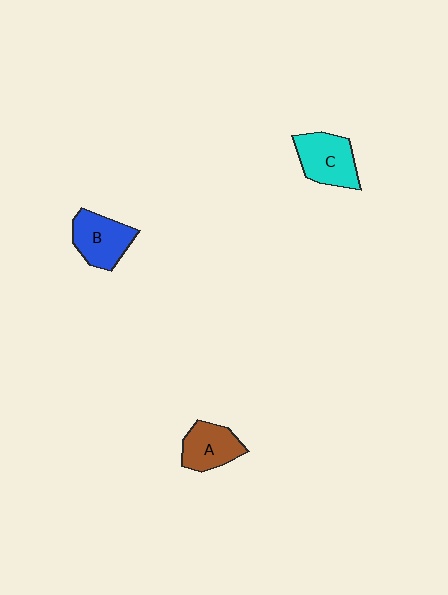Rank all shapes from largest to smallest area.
From largest to smallest: C (cyan), B (blue), A (brown).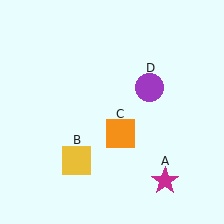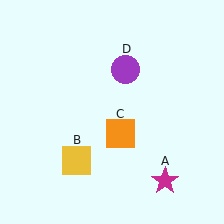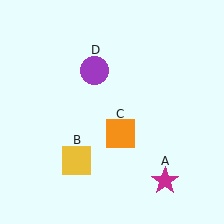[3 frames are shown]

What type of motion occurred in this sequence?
The purple circle (object D) rotated counterclockwise around the center of the scene.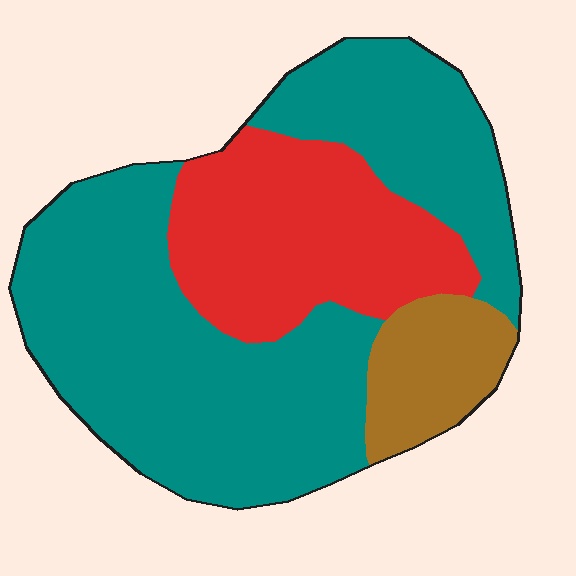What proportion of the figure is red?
Red takes up about one quarter (1/4) of the figure.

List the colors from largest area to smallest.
From largest to smallest: teal, red, brown.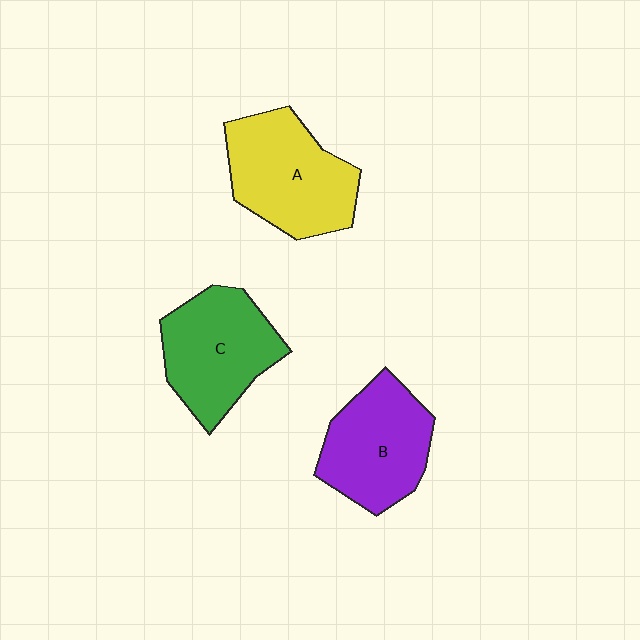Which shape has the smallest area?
Shape B (purple).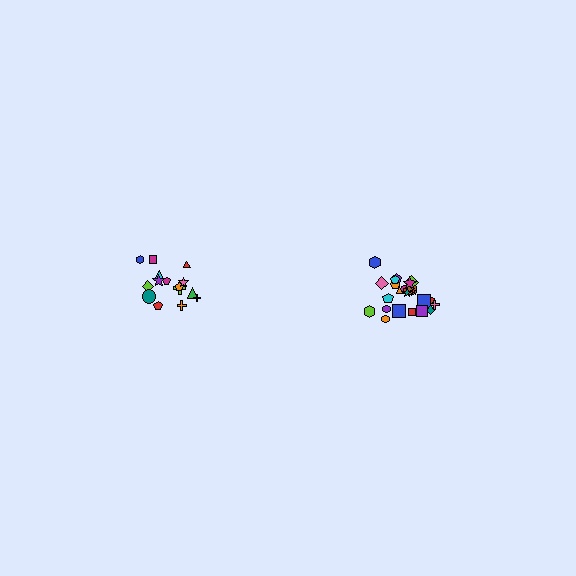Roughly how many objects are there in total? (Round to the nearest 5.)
Roughly 40 objects in total.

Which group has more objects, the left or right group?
The right group.